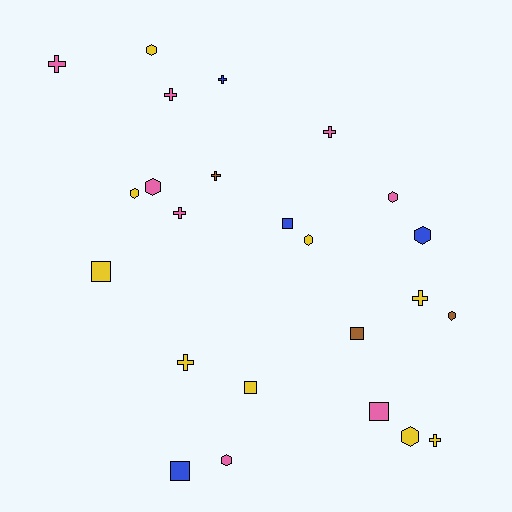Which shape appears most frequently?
Cross, with 9 objects.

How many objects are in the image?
There are 24 objects.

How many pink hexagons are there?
There are 3 pink hexagons.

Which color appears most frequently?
Yellow, with 9 objects.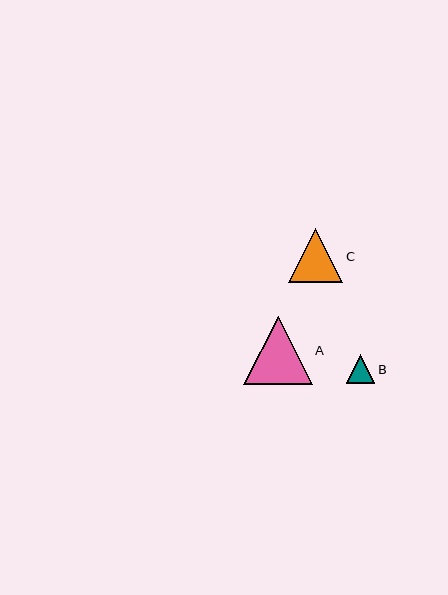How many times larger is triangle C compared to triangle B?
Triangle C is approximately 1.9 times the size of triangle B.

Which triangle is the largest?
Triangle A is the largest with a size of approximately 68 pixels.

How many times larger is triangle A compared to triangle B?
Triangle A is approximately 2.4 times the size of triangle B.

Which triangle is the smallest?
Triangle B is the smallest with a size of approximately 29 pixels.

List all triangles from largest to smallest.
From largest to smallest: A, C, B.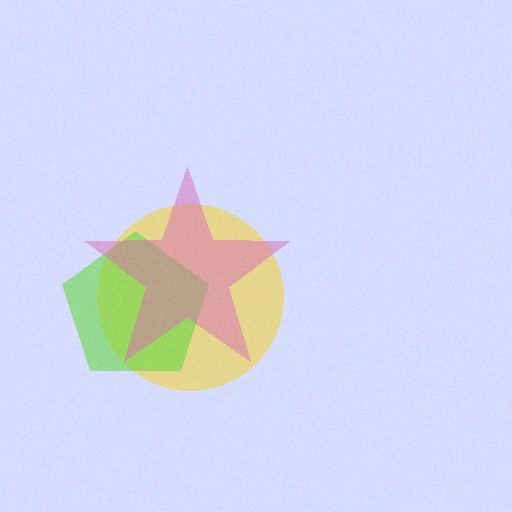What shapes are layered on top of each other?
The layered shapes are: a yellow circle, a lime pentagon, a pink star.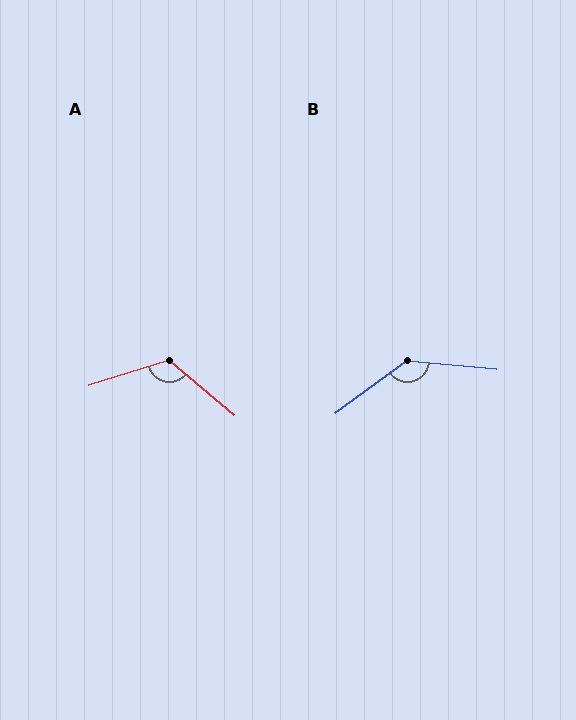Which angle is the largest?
B, at approximately 138 degrees.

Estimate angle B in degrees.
Approximately 138 degrees.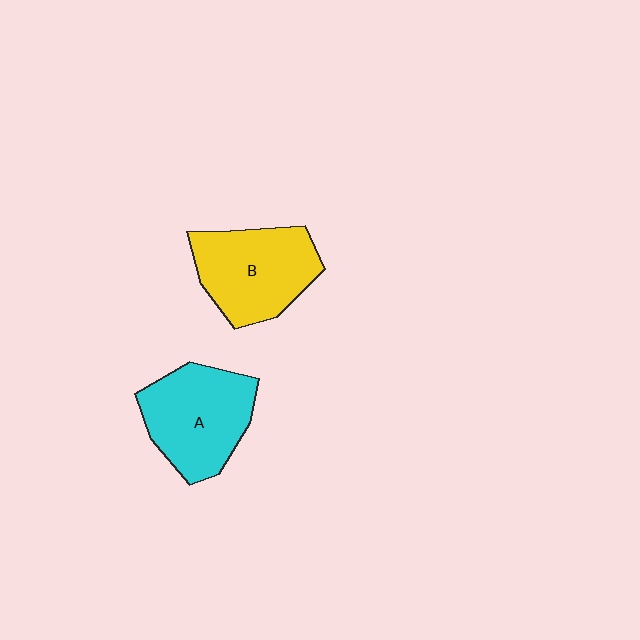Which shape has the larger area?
Shape A (cyan).